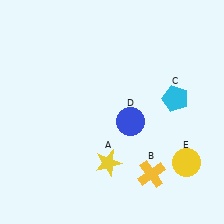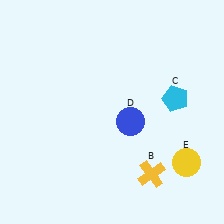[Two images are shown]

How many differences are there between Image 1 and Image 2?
There is 1 difference between the two images.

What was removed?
The yellow star (A) was removed in Image 2.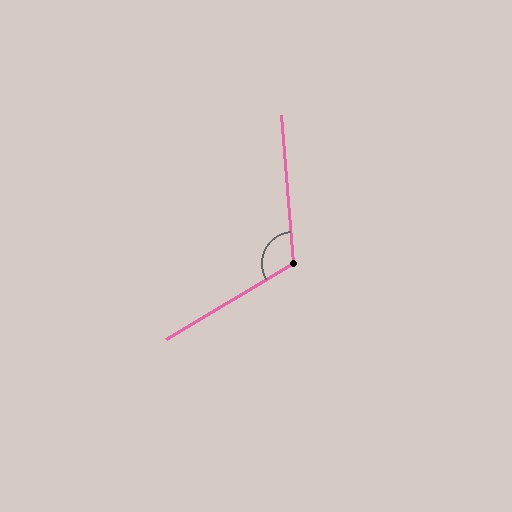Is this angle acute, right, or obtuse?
It is obtuse.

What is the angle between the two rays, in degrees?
Approximately 116 degrees.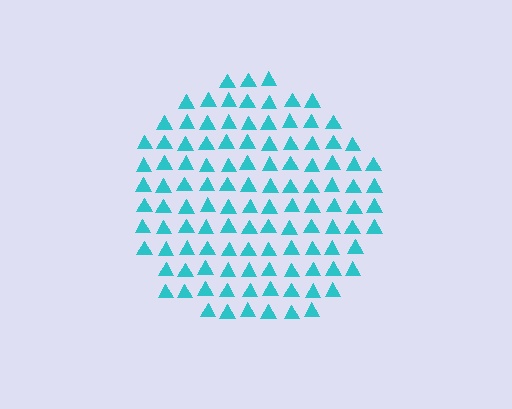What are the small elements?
The small elements are triangles.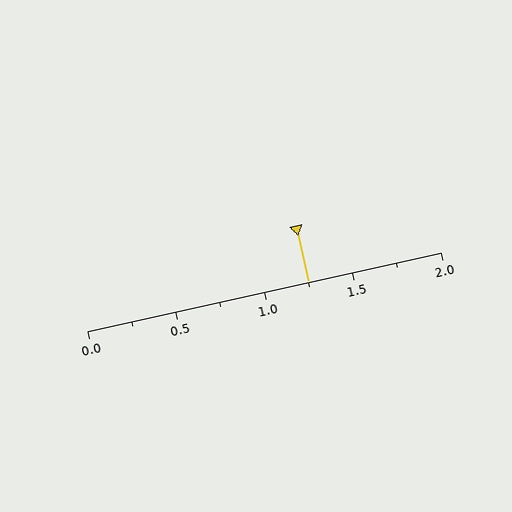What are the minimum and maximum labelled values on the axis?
The axis runs from 0.0 to 2.0.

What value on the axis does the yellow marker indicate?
The marker indicates approximately 1.25.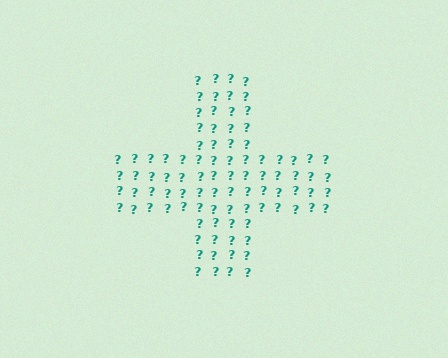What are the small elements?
The small elements are question marks.